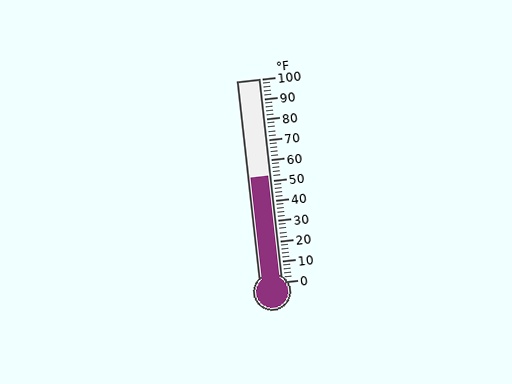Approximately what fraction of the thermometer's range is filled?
The thermometer is filled to approximately 50% of its range.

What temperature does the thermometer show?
The thermometer shows approximately 52°F.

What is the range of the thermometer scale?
The thermometer scale ranges from 0°F to 100°F.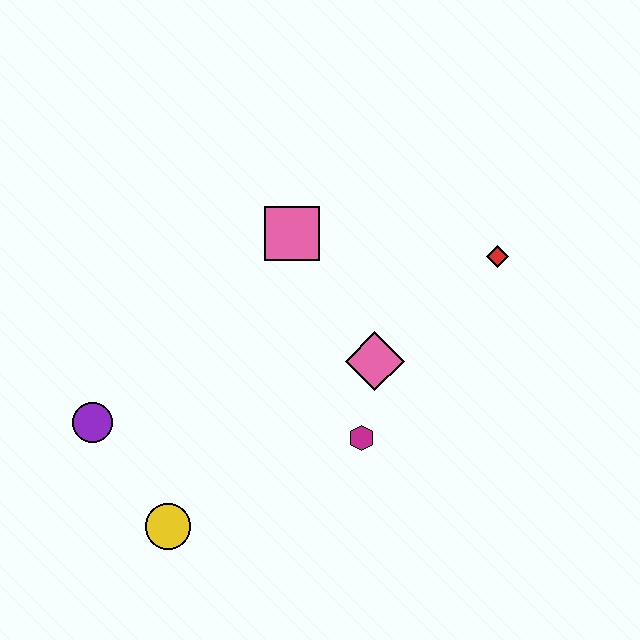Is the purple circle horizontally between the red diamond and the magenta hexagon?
No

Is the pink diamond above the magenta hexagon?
Yes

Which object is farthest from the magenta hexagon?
The purple circle is farthest from the magenta hexagon.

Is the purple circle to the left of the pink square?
Yes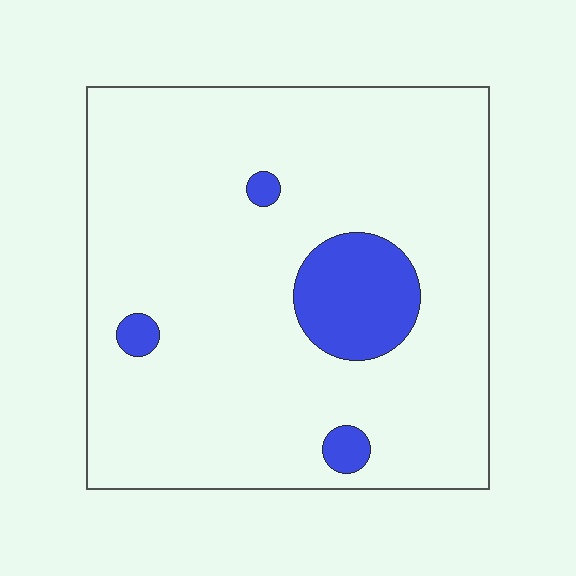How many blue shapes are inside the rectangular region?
4.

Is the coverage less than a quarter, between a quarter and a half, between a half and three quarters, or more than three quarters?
Less than a quarter.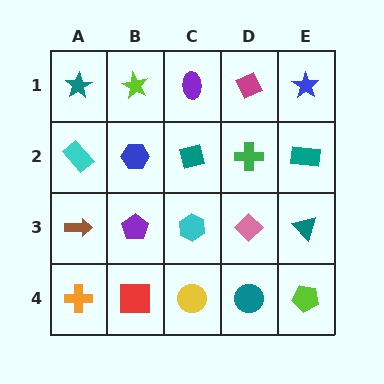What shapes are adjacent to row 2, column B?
A lime star (row 1, column B), a purple pentagon (row 3, column B), a cyan rectangle (row 2, column A), a teal diamond (row 2, column C).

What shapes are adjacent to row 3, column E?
A teal rectangle (row 2, column E), a lime pentagon (row 4, column E), a pink diamond (row 3, column D).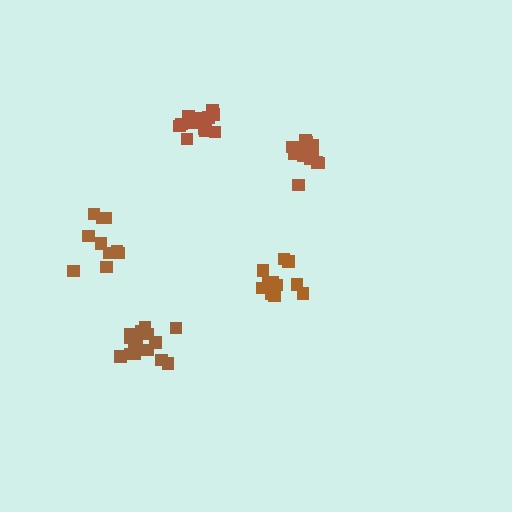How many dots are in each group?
Group 1: 15 dots, Group 2: 14 dots, Group 3: 10 dots, Group 4: 13 dots, Group 5: 15 dots (67 total).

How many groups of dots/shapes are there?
There are 5 groups.